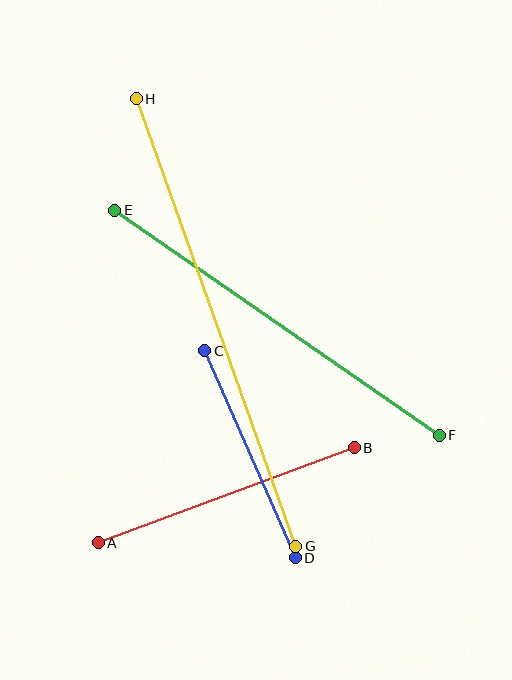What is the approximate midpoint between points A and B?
The midpoint is at approximately (226, 495) pixels.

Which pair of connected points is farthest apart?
Points G and H are farthest apart.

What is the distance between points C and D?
The distance is approximately 226 pixels.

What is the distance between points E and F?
The distance is approximately 395 pixels.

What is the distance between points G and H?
The distance is approximately 475 pixels.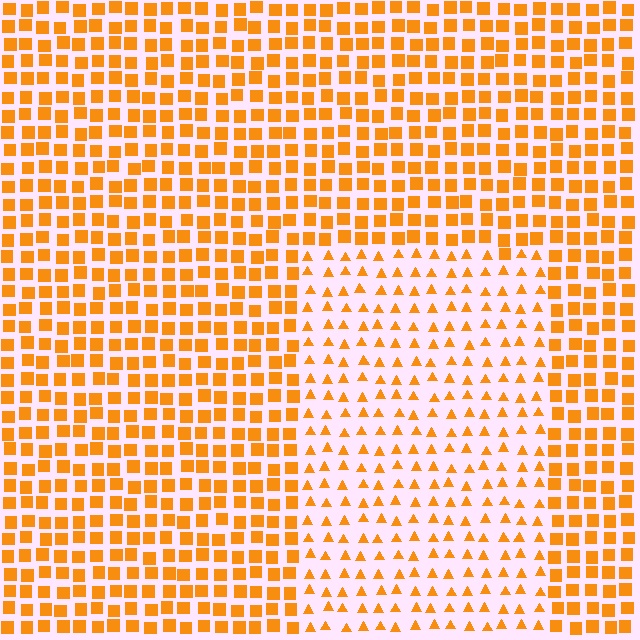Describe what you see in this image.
The image is filled with small orange elements arranged in a uniform grid. A rectangle-shaped region contains triangles, while the surrounding area contains squares. The boundary is defined purely by the change in element shape.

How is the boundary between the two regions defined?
The boundary is defined by a change in element shape: triangles inside vs. squares outside. All elements share the same color and spacing.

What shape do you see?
I see a rectangle.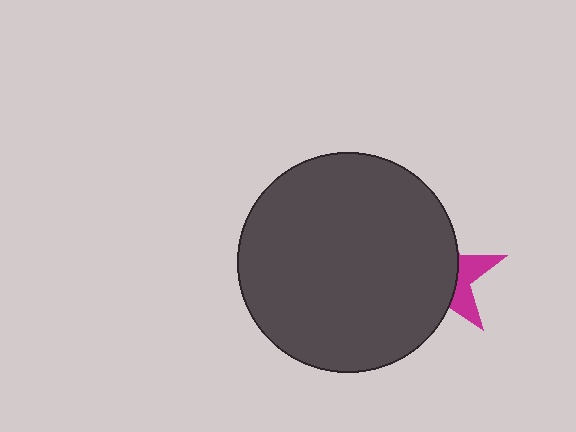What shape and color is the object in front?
The object in front is a dark gray circle.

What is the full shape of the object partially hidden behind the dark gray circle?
The partially hidden object is a magenta star.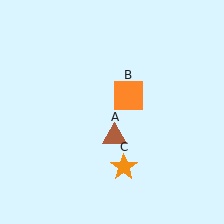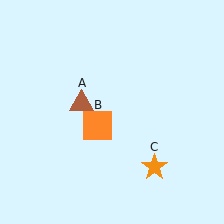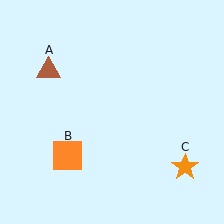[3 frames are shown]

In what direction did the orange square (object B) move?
The orange square (object B) moved down and to the left.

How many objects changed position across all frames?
3 objects changed position: brown triangle (object A), orange square (object B), orange star (object C).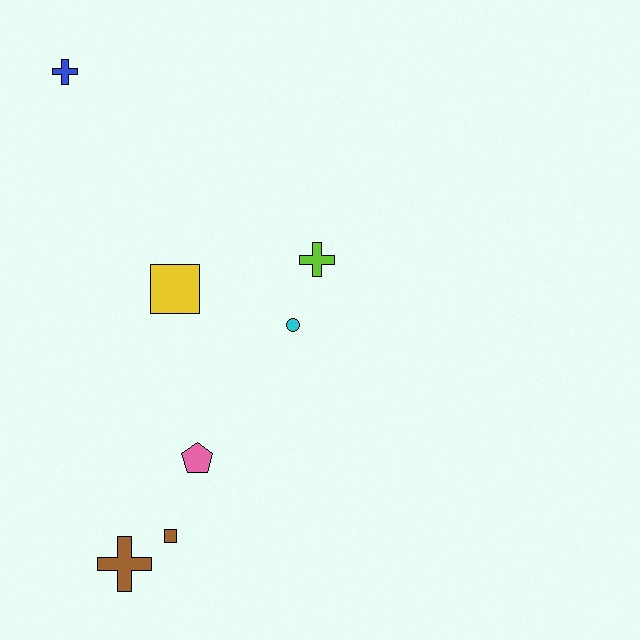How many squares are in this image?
There are 2 squares.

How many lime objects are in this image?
There is 1 lime object.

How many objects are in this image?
There are 7 objects.